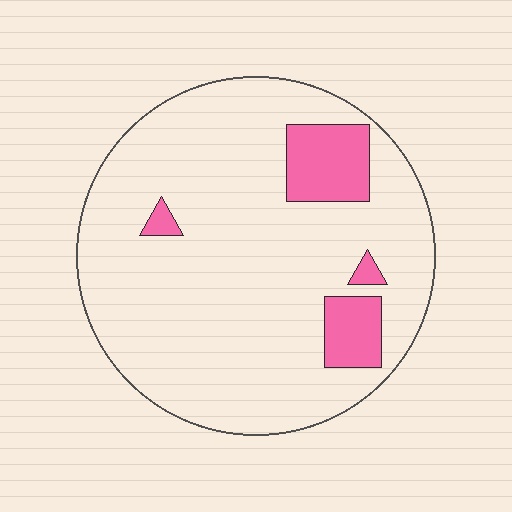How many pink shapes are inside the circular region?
4.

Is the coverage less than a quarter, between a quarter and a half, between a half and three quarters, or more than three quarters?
Less than a quarter.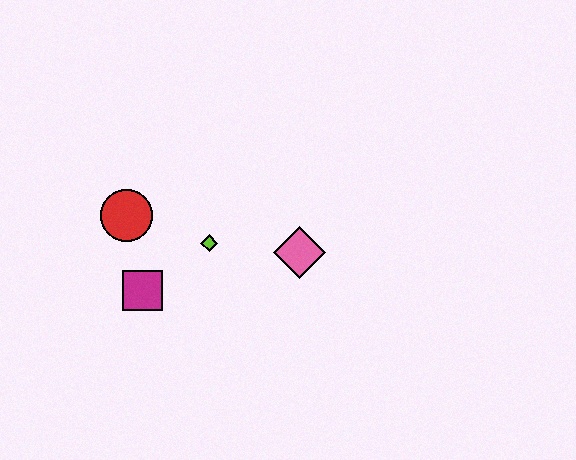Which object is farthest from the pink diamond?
The red circle is farthest from the pink diamond.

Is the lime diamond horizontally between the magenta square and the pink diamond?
Yes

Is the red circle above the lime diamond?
Yes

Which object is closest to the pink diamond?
The lime diamond is closest to the pink diamond.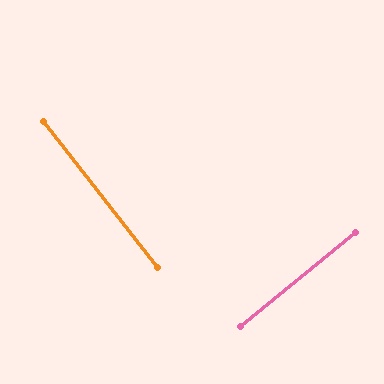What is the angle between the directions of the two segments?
Approximately 89 degrees.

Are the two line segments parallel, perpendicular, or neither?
Perpendicular — they meet at approximately 89°.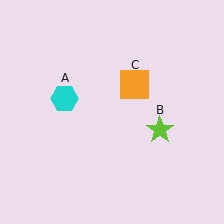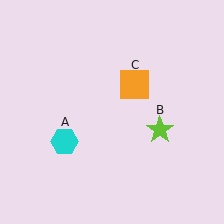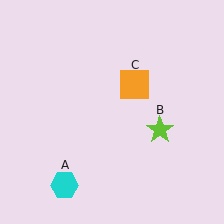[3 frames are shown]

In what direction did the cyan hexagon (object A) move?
The cyan hexagon (object A) moved down.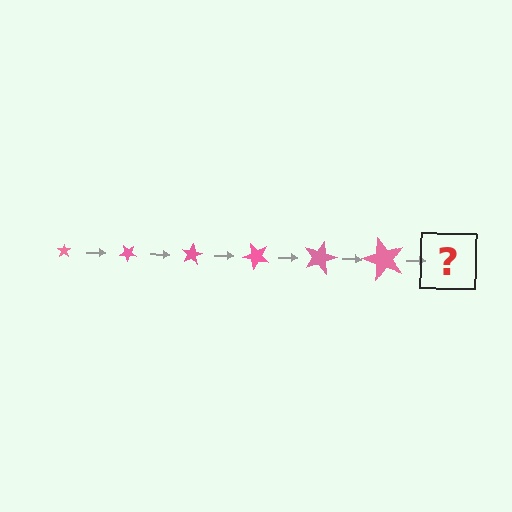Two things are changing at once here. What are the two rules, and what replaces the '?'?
The two rules are that the star grows larger each step and it rotates 40 degrees each step. The '?' should be a star, larger than the previous one and rotated 240 degrees from the start.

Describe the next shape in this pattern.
It should be a star, larger than the previous one and rotated 240 degrees from the start.